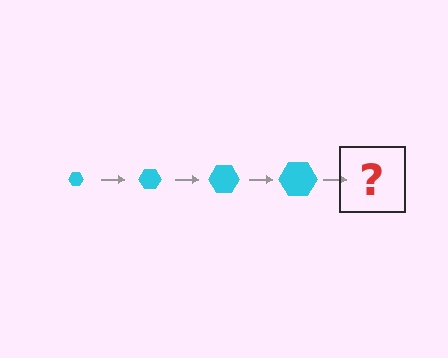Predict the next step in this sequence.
The next step is a cyan hexagon, larger than the previous one.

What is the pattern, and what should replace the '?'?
The pattern is that the hexagon gets progressively larger each step. The '?' should be a cyan hexagon, larger than the previous one.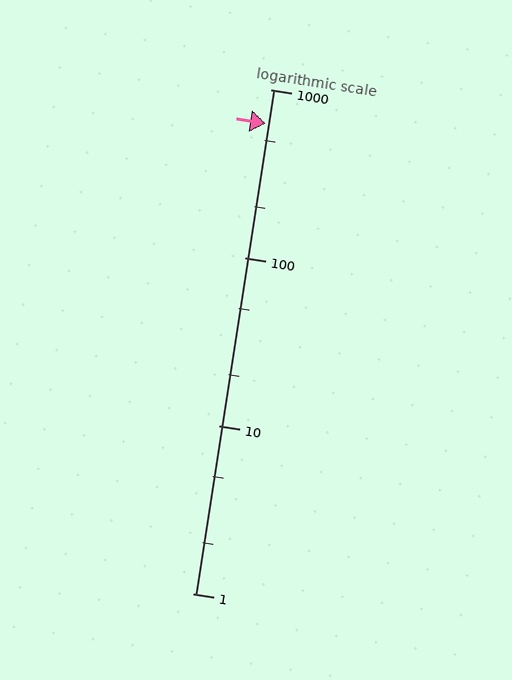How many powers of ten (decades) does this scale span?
The scale spans 3 decades, from 1 to 1000.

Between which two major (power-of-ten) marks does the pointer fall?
The pointer is between 100 and 1000.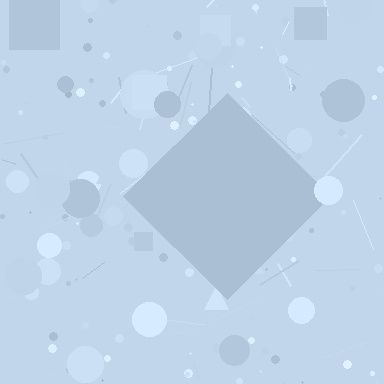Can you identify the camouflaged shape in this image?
The camouflaged shape is a diamond.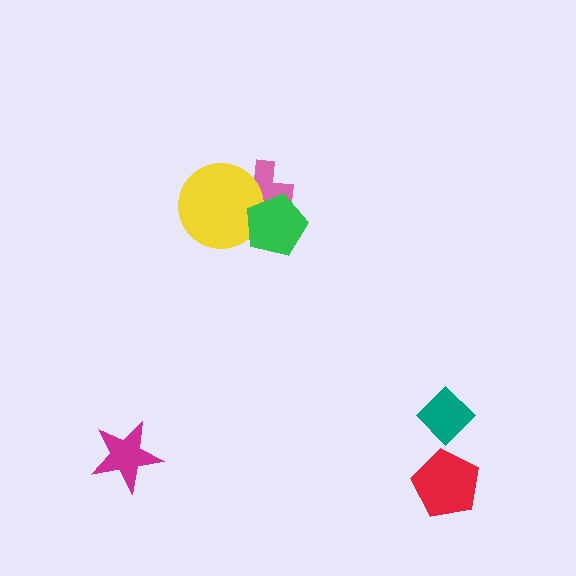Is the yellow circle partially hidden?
Yes, it is partially covered by another shape.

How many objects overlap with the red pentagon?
0 objects overlap with the red pentagon.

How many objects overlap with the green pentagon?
2 objects overlap with the green pentagon.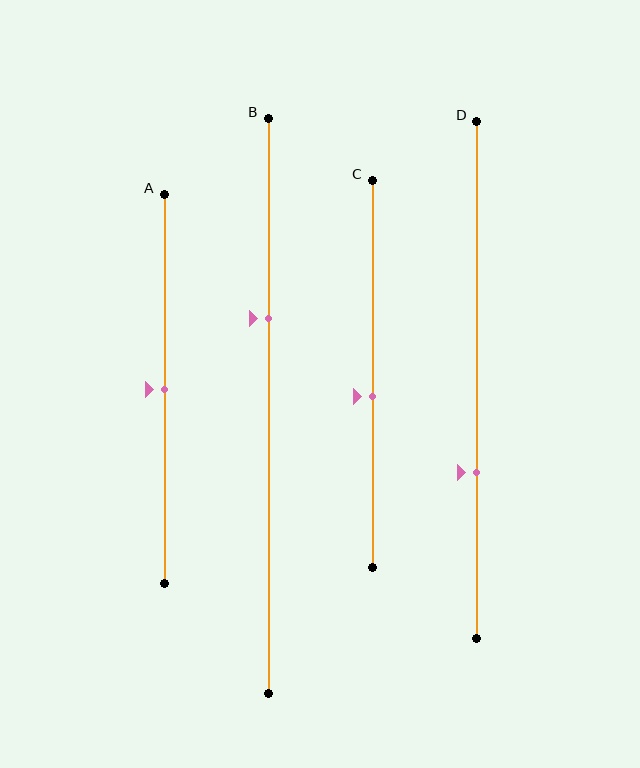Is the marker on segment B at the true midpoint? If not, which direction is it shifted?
No, the marker on segment B is shifted upward by about 15% of the segment length.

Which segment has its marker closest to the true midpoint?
Segment A has its marker closest to the true midpoint.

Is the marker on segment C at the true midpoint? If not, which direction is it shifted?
No, the marker on segment C is shifted downward by about 6% of the segment length.